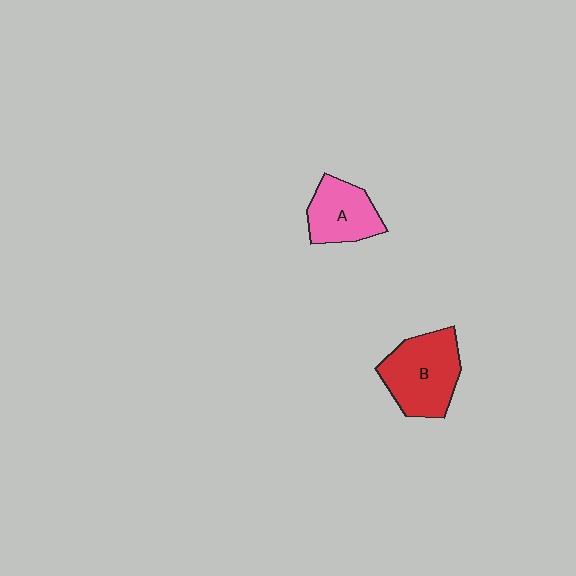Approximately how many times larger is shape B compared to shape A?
Approximately 1.4 times.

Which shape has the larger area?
Shape B (red).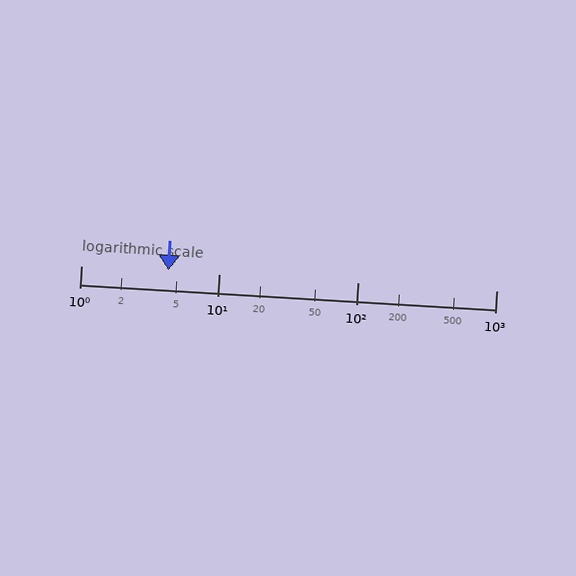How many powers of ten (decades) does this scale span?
The scale spans 3 decades, from 1 to 1000.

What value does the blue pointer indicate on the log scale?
The pointer indicates approximately 4.3.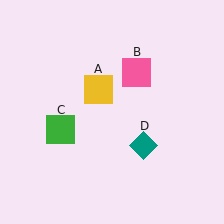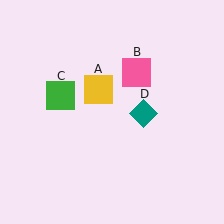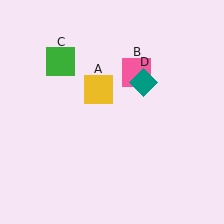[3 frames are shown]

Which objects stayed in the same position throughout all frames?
Yellow square (object A) and pink square (object B) remained stationary.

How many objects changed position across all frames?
2 objects changed position: green square (object C), teal diamond (object D).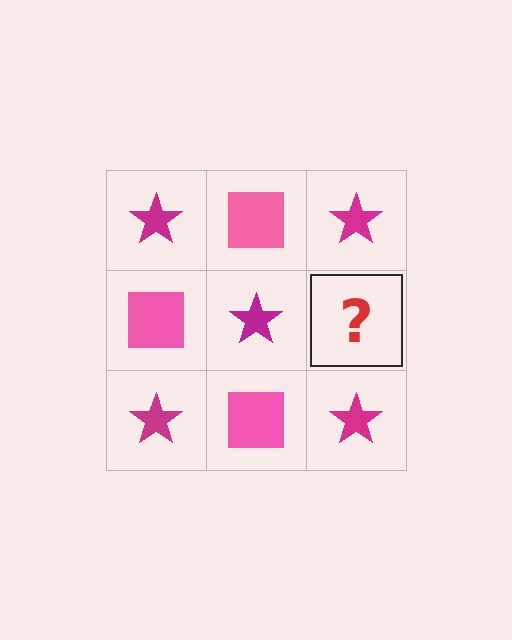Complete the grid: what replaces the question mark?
The question mark should be replaced with a pink square.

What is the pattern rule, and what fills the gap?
The rule is that it alternates magenta star and pink square in a checkerboard pattern. The gap should be filled with a pink square.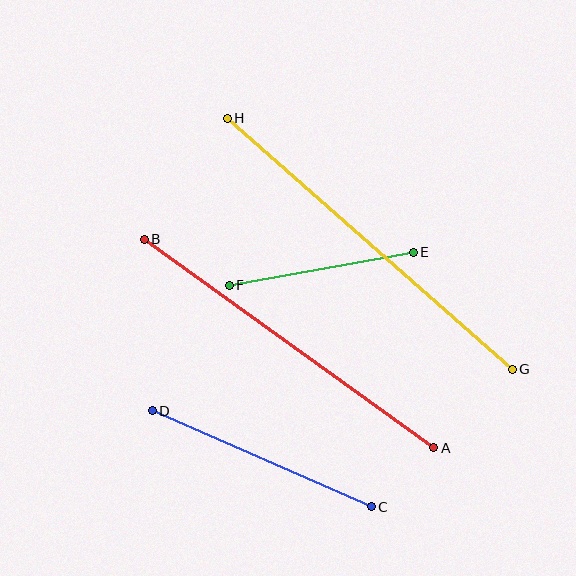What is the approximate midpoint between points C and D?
The midpoint is at approximately (262, 459) pixels.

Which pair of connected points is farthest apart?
Points G and H are farthest apart.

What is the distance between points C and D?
The distance is approximately 239 pixels.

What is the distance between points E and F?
The distance is approximately 187 pixels.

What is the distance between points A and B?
The distance is approximately 357 pixels.